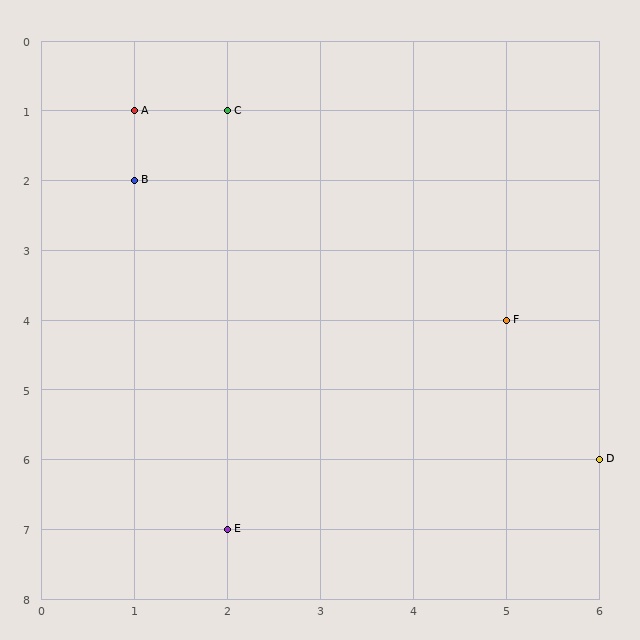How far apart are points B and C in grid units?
Points B and C are 1 column and 1 row apart (about 1.4 grid units diagonally).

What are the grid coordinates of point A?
Point A is at grid coordinates (1, 1).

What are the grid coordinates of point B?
Point B is at grid coordinates (1, 2).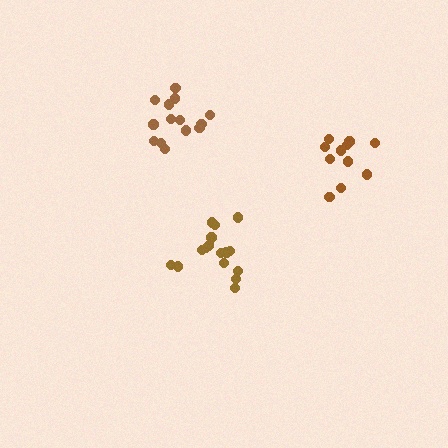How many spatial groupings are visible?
There are 3 spatial groupings.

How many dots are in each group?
Group 1: 16 dots, Group 2: 11 dots, Group 3: 14 dots (41 total).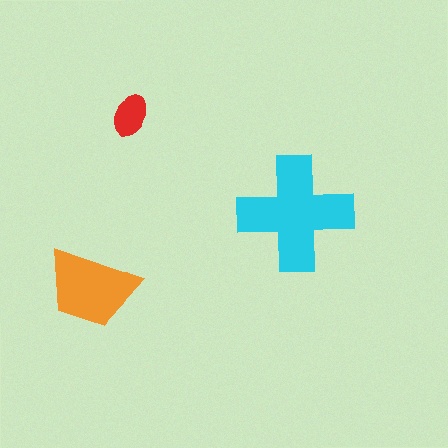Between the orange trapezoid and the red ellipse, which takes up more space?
The orange trapezoid.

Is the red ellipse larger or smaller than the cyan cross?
Smaller.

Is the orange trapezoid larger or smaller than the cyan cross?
Smaller.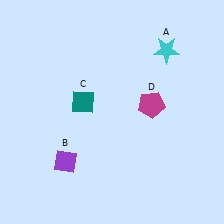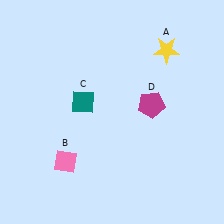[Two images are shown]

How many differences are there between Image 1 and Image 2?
There are 2 differences between the two images.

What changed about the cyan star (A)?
In Image 1, A is cyan. In Image 2, it changed to yellow.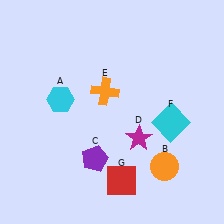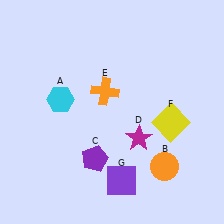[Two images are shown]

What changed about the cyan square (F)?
In Image 1, F is cyan. In Image 2, it changed to yellow.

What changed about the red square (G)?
In Image 1, G is red. In Image 2, it changed to purple.